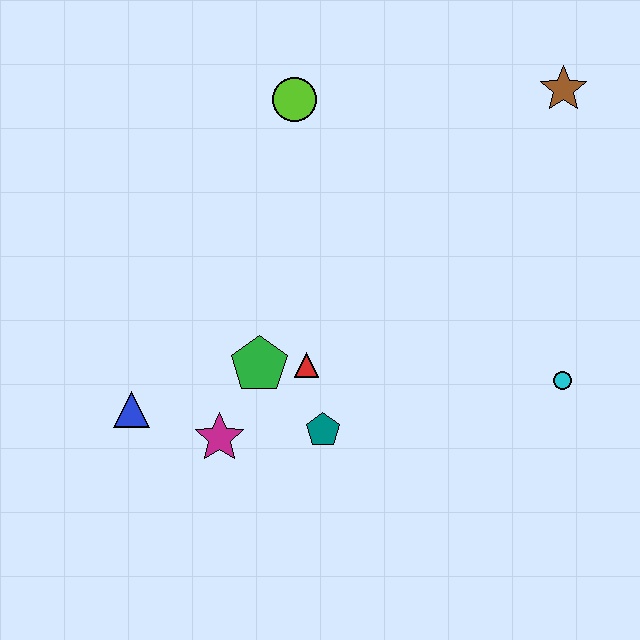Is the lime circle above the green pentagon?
Yes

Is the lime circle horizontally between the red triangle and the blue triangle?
Yes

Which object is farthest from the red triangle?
The brown star is farthest from the red triangle.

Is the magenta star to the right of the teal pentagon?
No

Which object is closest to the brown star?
The lime circle is closest to the brown star.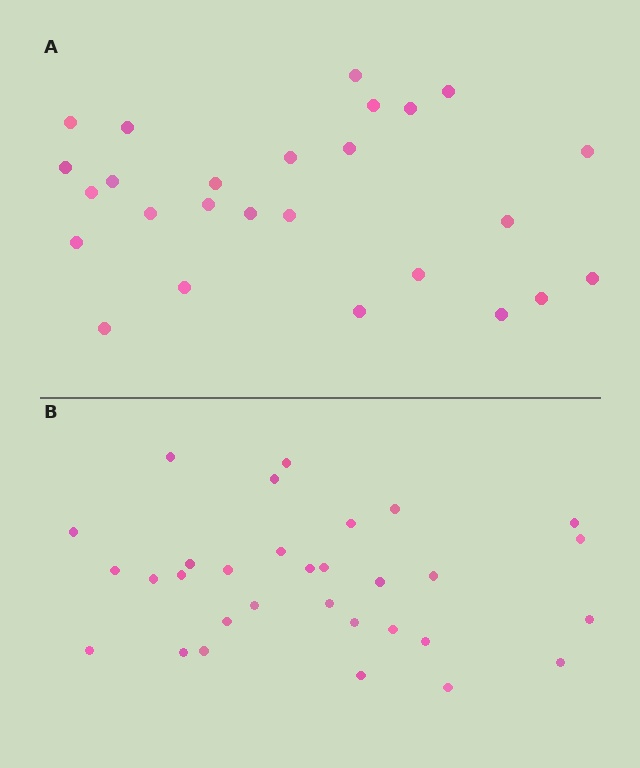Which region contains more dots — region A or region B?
Region B (the bottom region) has more dots.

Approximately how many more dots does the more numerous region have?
Region B has about 5 more dots than region A.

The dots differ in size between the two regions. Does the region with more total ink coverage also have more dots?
No. Region A has more total ink coverage because its dots are larger, but region B actually contains more individual dots. Total area can be misleading — the number of items is what matters here.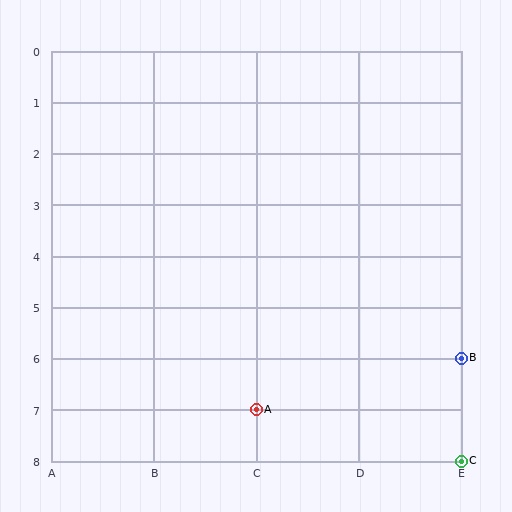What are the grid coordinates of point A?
Point A is at grid coordinates (C, 7).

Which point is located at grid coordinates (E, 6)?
Point B is at (E, 6).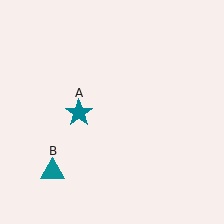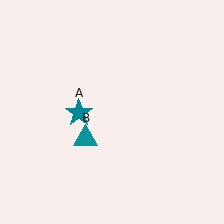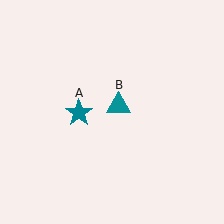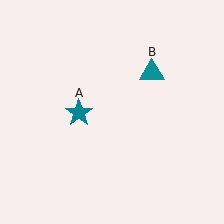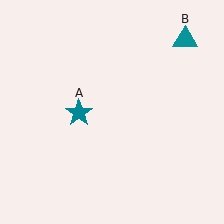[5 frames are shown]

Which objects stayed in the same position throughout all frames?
Teal star (object A) remained stationary.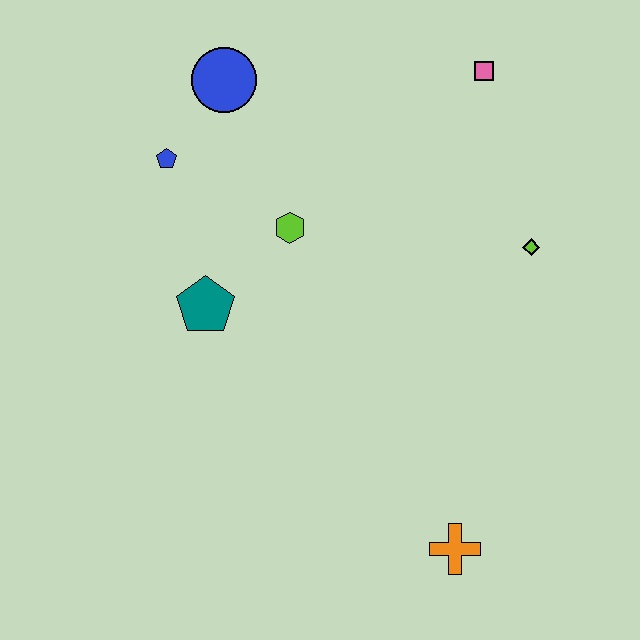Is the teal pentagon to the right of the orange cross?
No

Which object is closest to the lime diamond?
The pink square is closest to the lime diamond.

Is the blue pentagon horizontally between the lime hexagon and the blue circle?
No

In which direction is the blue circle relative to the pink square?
The blue circle is to the left of the pink square.